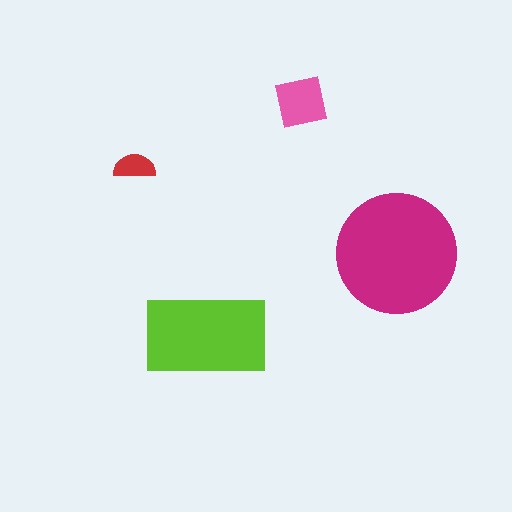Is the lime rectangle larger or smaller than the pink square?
Larger.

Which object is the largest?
The magenta circle.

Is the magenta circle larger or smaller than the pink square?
Larger.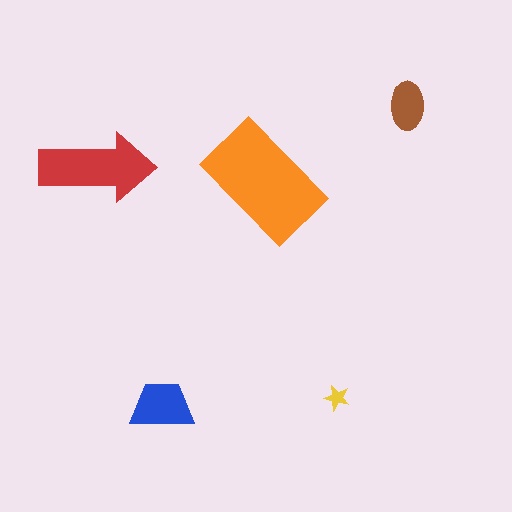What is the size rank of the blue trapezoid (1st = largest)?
3rd.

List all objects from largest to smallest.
The orange rectangle, the red arrow, the blue trapezoid, the brown ellipse, the yellow star.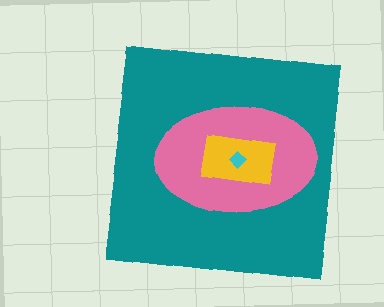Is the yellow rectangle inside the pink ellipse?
Yes.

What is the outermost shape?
The teal square.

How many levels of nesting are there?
4.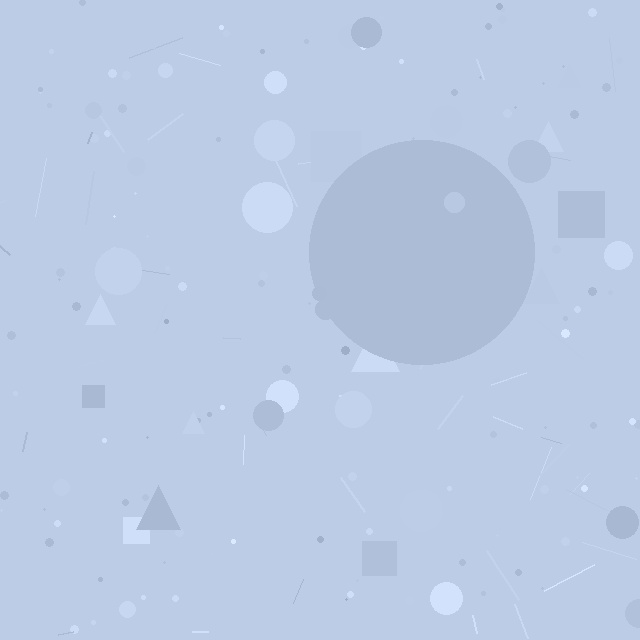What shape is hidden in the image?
A circle is hidden in the image.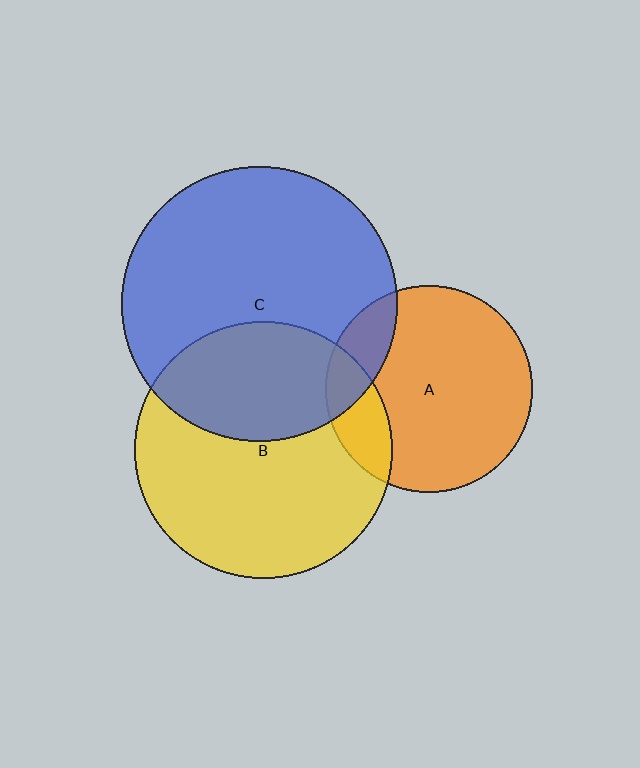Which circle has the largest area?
Circle C (blue).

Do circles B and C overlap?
Yes.